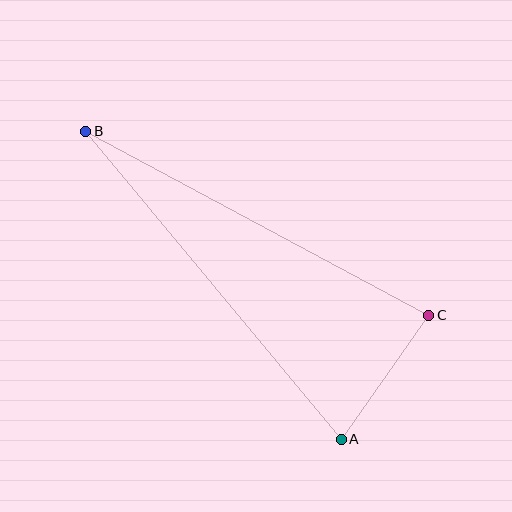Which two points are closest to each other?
Points A and C are closest to each other.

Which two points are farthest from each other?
Points A and B are farthest from each other.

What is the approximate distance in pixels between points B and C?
The distance between B and C is approximately 389 pixels.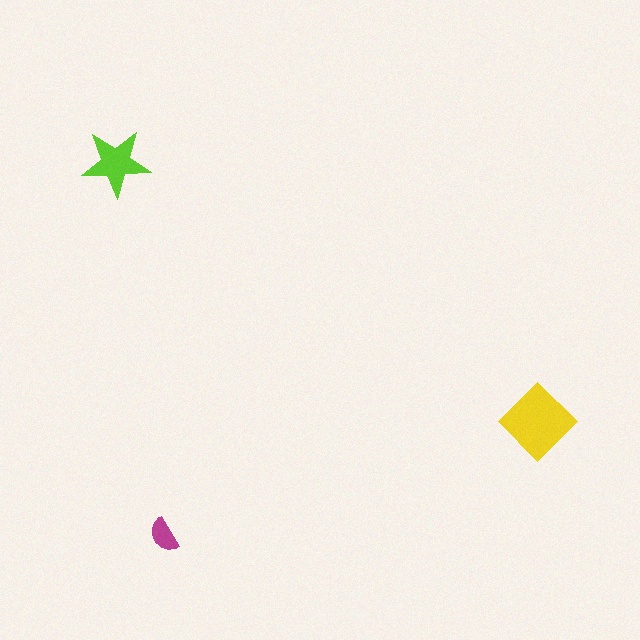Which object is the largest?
The yellow diamond.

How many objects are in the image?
There are 3 objects in the image.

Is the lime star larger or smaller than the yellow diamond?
Smaller.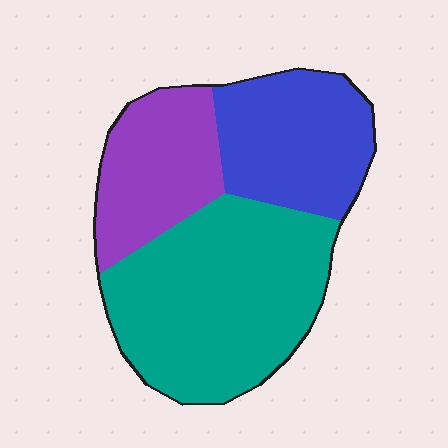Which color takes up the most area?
Teal, at roughly 50%.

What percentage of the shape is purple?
Purple covers roughly 25% of the shape.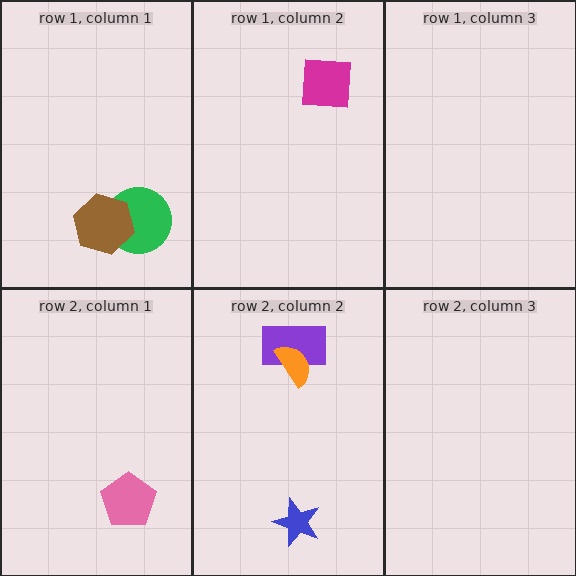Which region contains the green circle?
The row 1, column 1 region.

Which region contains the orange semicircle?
The row 2, column 2 region.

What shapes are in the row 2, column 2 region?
The blue star, the purple rectangle, the orange semicircle.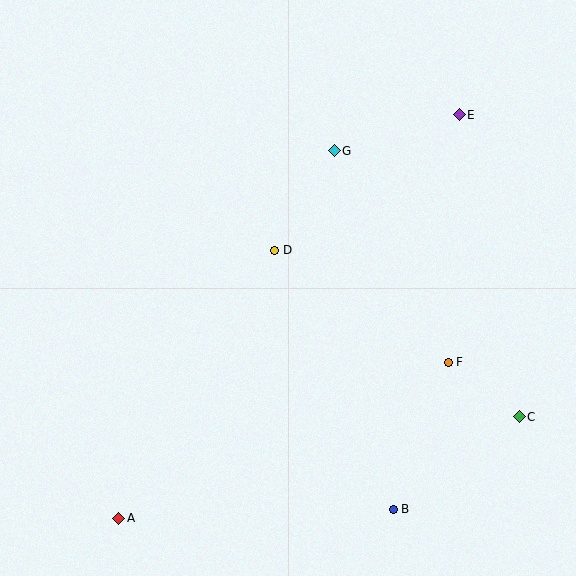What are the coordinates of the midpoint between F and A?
The midpoint between F and A is at (284, 440).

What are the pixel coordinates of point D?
Point D is at (275, 250).